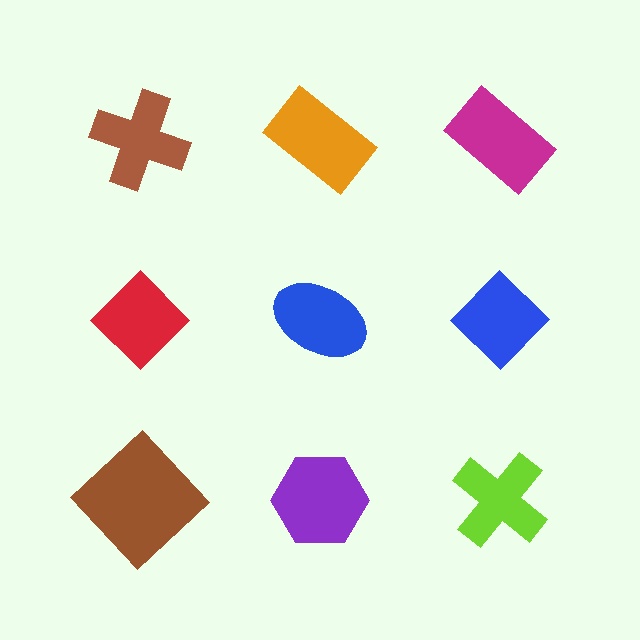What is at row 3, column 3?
A lime cross.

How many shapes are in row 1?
3 shapes.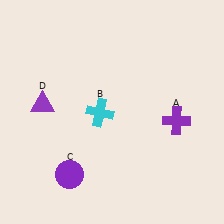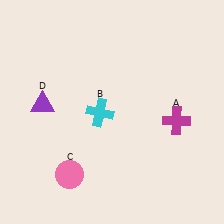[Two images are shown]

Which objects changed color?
A changed from purple to magenta. C changed from purple to pink.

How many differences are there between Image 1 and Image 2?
There are 2 differences between the two images.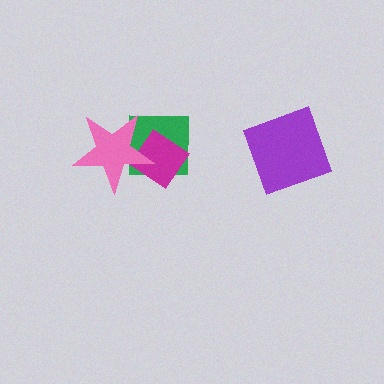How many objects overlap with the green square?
2 objects overlap with the green square.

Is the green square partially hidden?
Yes, it is partially covered by another shape.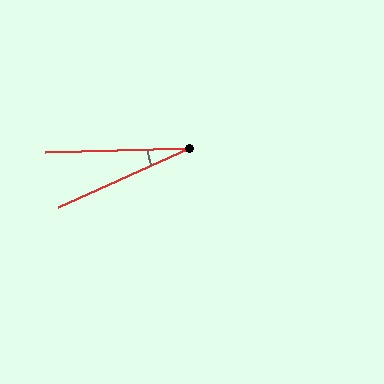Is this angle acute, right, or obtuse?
It is acute.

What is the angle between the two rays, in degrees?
Approximately 23 degrees.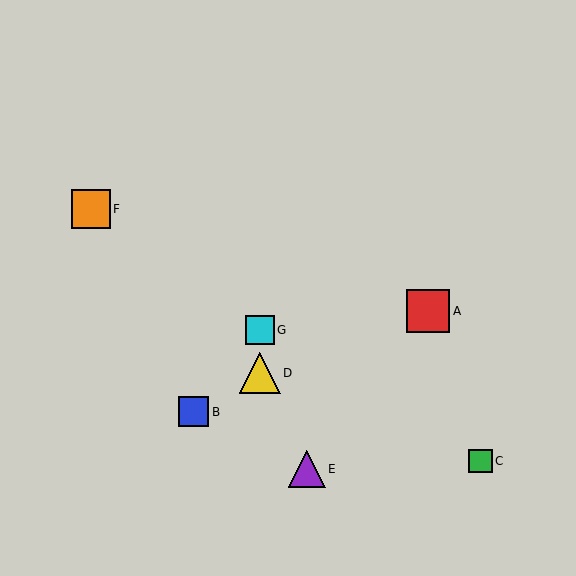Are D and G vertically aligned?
Yes, both are at x≈260.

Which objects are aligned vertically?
Objects D, G are aligned vertically.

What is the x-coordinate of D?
Object D is at x≈260.